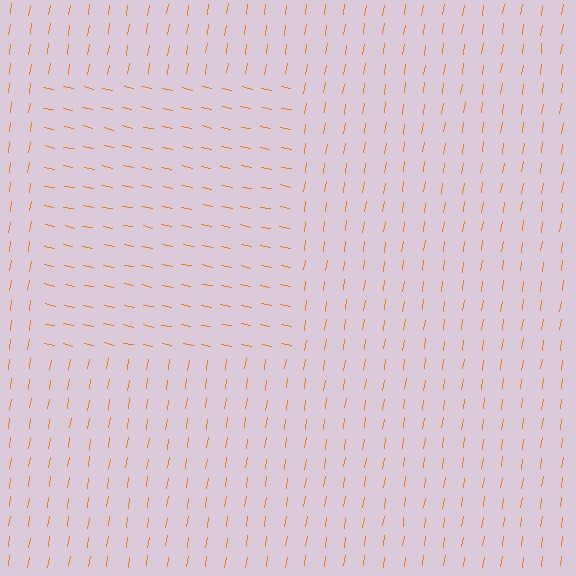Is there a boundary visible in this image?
Yes, there is a texture boundary formed by a change in line orientation.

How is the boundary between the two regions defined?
The boundary is defined purely by a change in line orientation (approximately 87 degrees difference). All lines are the same color and thickness.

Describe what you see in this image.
The image is filled with small orange line segments. A rectangle region in the image has lines oriented differently from the surrounding lines, creating a visible texture boundary.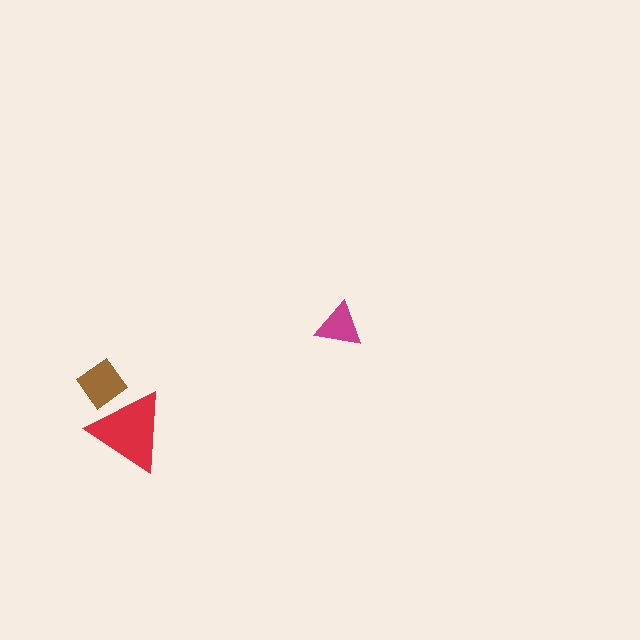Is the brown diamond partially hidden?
Yes, it is partially covered by another shape.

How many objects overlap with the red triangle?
1 object overlaps with the red triangle.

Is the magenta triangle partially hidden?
No, no other shape covers it.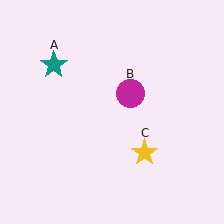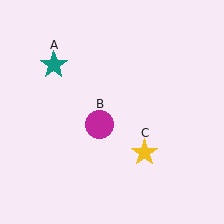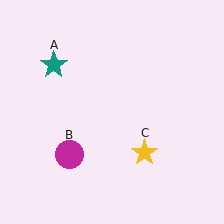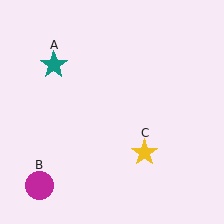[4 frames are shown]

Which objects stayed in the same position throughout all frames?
Teal star (object A) and yellow star (object C) remained stationary.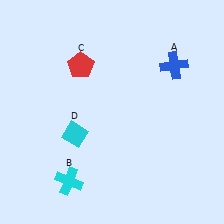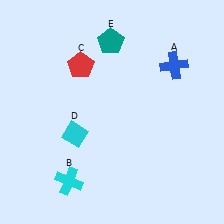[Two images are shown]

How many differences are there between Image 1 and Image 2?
There is 1 difference between the two images.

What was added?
A teal pentagon (E) was added in Image 2.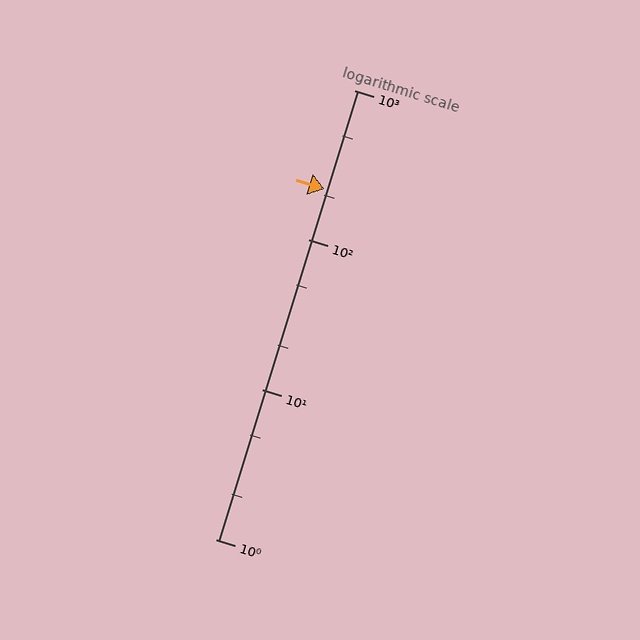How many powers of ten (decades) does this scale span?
The scale spans 3 decades, from 1 to 1000.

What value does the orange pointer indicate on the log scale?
The pointer indicates approximately 220.